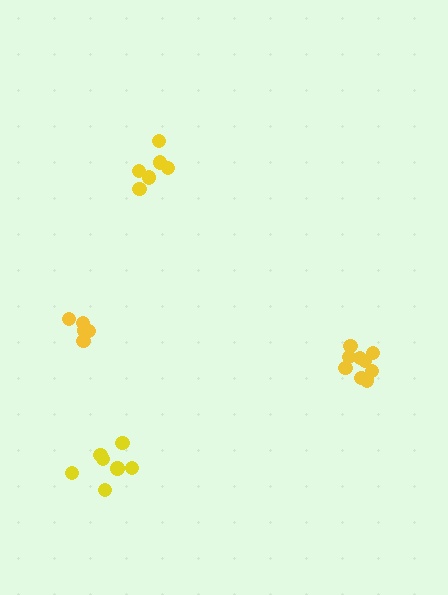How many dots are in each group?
Group 1: 9 dots, Group 2: 6 dots, Group 3: 7 dots, Group 4: 5 dots (27 total).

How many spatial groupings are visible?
There are 4 spatial groupings.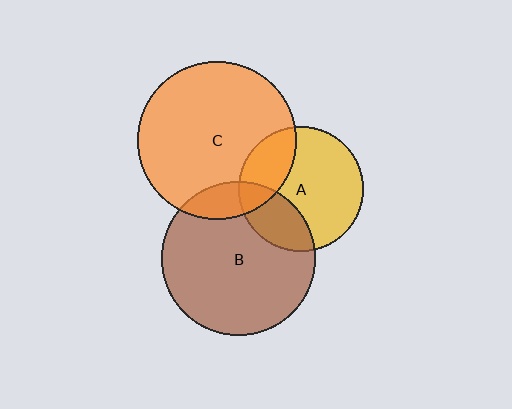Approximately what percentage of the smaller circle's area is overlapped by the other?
Approximately 15%.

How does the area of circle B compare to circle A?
Approximately 1.5 times.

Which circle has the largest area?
Circle C (orange).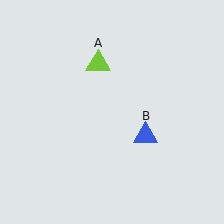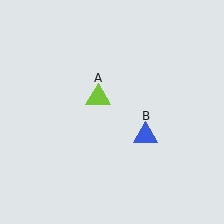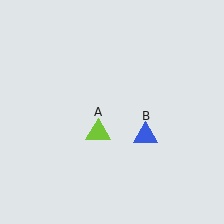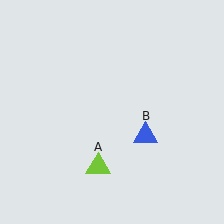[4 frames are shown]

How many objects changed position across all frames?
1 object changed position: lime triangle (object A).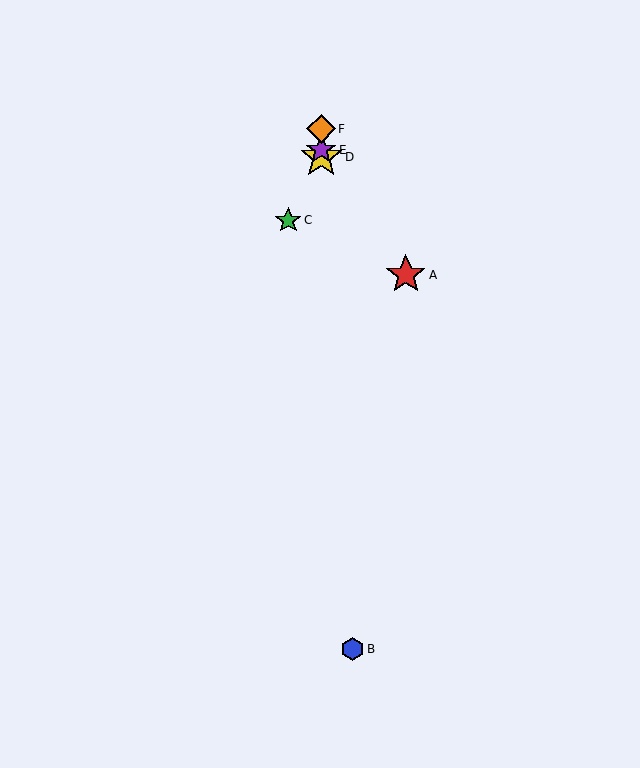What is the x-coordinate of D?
Object D is at x≈321.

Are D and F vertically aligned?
Yes, both are at x≈321.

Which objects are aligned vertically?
Objects D, E, F are aligned vertically.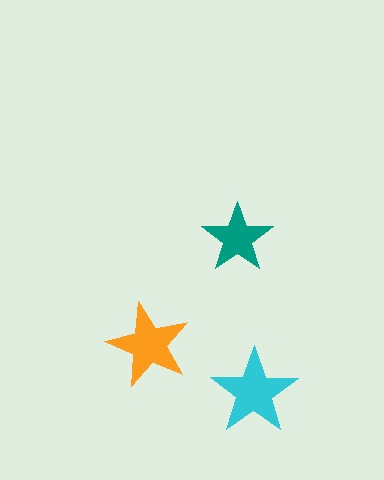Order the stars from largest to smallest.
the cyan one, the orange one, the teal one.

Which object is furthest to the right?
The cyan star is rightmost.